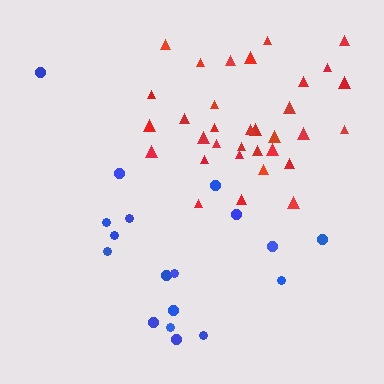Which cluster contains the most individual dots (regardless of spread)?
Red (33).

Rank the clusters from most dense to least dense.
red, blue.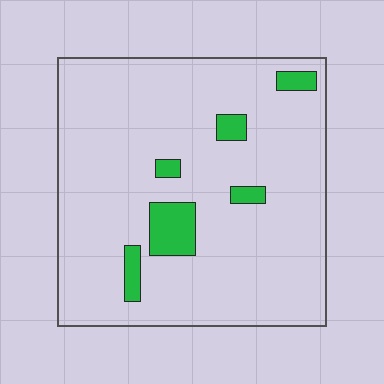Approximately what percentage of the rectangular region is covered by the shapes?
Approximately 10%.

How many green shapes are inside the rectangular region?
6.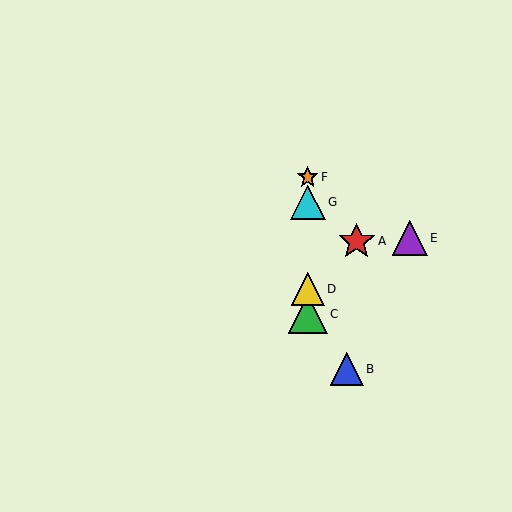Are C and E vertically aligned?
No, C is at x≈308 and E is at x≈410.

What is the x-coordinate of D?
Object D is at x≈308.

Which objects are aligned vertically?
Objects C, D, F, G are aligned vertically.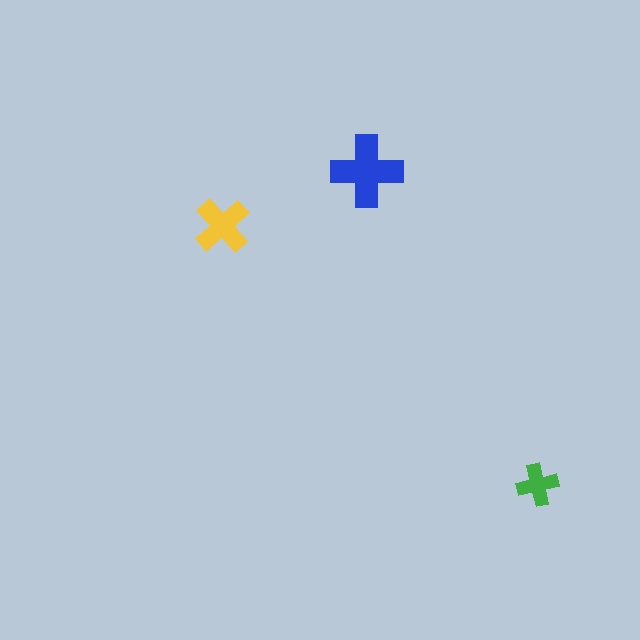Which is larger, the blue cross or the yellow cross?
The blue one.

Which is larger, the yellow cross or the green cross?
The yellow one.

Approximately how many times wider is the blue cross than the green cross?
About 1.5 times wider.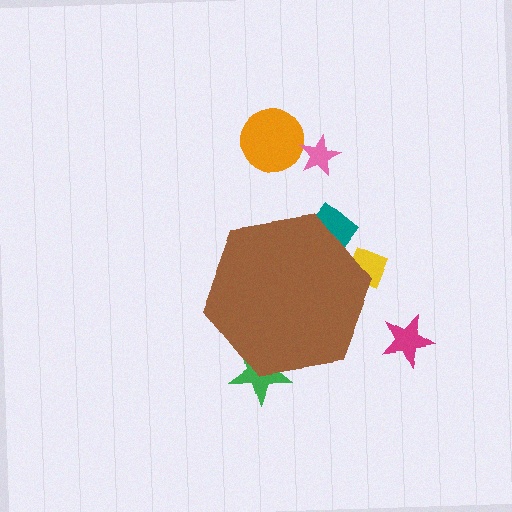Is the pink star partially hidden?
No, the pink star is fully visible.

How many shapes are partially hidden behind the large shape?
3 shapes are partially hidden.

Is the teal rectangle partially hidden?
Yes, the teal rectangle is partially hidden behind the brown hexagon.